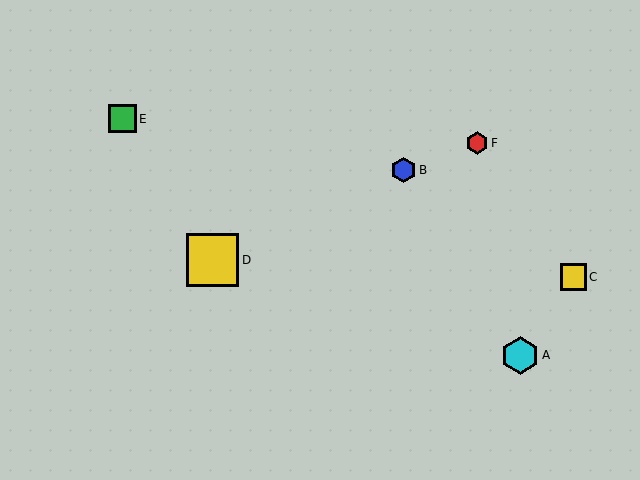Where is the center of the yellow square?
The center of the yellow square is at (573, 277).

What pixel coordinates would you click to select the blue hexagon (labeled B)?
Click at (403, 170) to select the blue hexagon B.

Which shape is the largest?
The yellow square (labeled D) is the largest.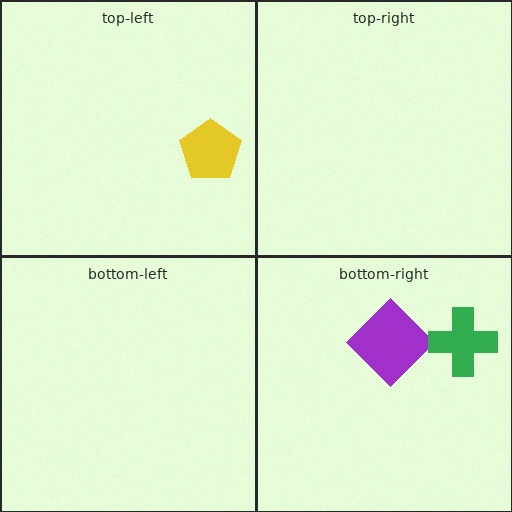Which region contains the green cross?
The bottom-right region.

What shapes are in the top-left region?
The yellow pentagon.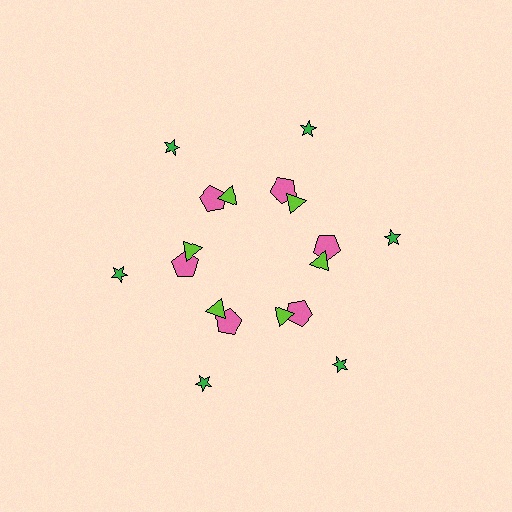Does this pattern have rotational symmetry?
Yes, this pattern has 6-fold rotational symmetry. It looks the same after rotating 60 degrees around the center.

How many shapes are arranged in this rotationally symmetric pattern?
There are 18 shapes, arranged in 6 groups of 3.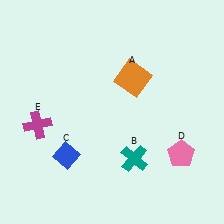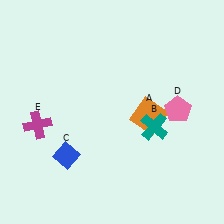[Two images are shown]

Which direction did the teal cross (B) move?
The teal cross (B) moved up.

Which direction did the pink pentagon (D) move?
The pink pentagon (D) moved up.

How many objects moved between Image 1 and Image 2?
3 objects moved between the two images.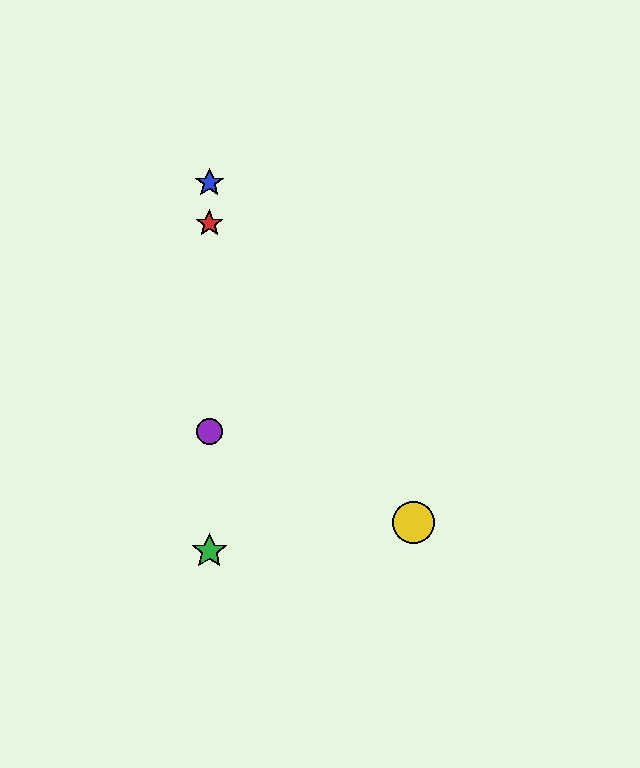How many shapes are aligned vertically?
4 shapes (the red star, the blue star, the green star, the purple circle) are aligned vertically.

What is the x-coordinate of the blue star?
The blue star is at x≈209.